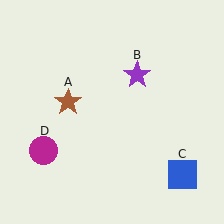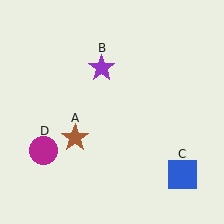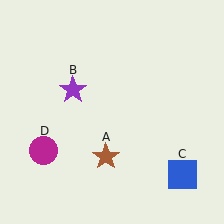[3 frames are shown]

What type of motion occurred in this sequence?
The brown star (object A), purple star (object B) rotated counterclockwise around the center of the scene.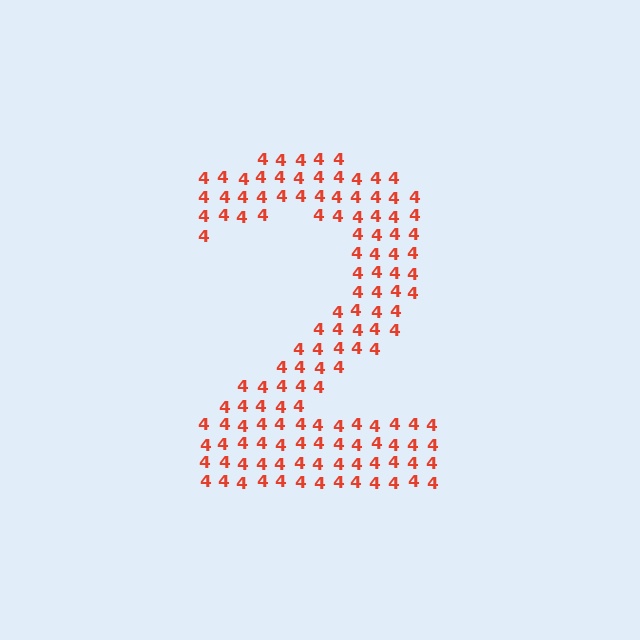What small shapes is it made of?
It is made of small digit 4's.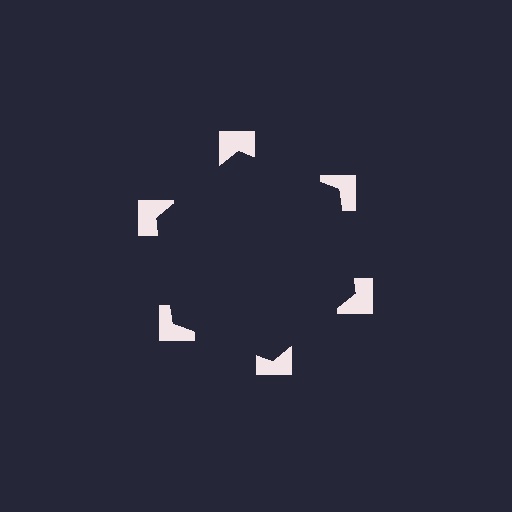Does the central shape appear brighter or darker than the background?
It typically appears slightly darker than the background, even though no actual brightness change is drawn.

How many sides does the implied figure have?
6 sides.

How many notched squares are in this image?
There are 6 — one at each vertex of the illusory hexagon.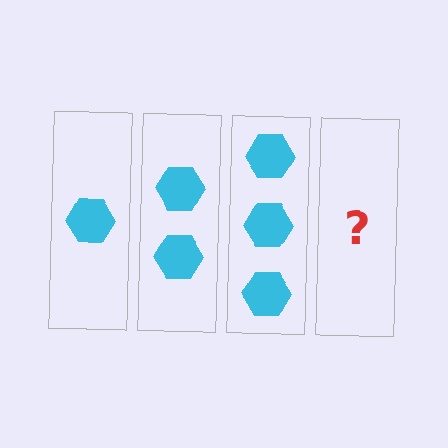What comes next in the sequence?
The next element should be 4 hexagons.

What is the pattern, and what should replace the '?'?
The pattern is that each step adds one more hexagon. The '?' should be 4 hexagons.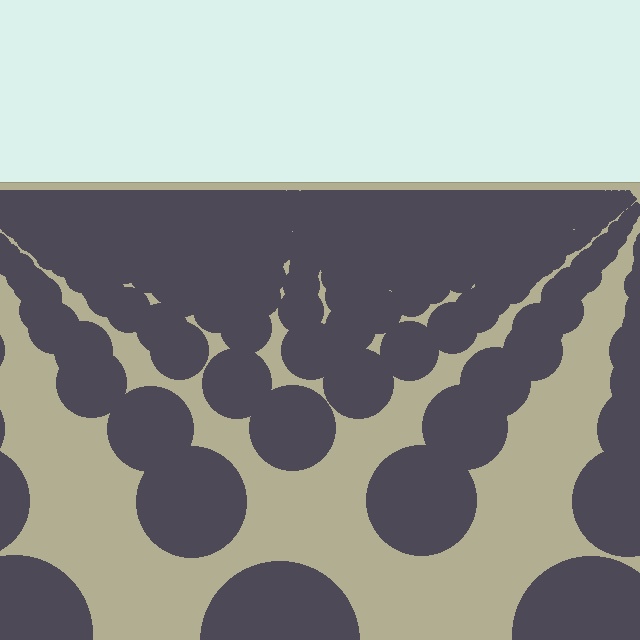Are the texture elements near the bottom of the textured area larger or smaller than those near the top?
Larger. Near the bottom, elements are closer to the viewer and appear at a bigger on-screen size.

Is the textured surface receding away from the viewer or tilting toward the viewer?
The surface is receding away from the viewer. Texture elements get smaller and denser toward the top.